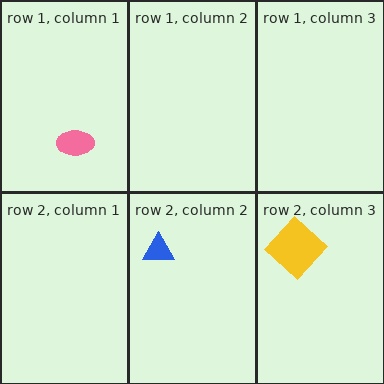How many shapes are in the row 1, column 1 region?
1.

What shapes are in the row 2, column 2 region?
The blue triangle.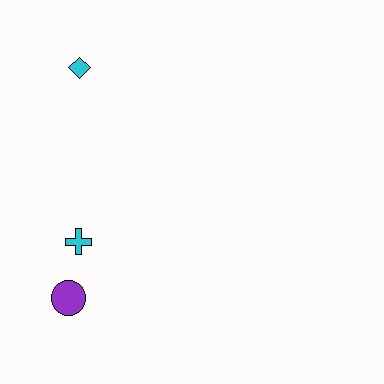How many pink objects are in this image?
There are no pink objects.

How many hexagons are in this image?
There are no hexagons.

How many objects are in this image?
There are 3 objects.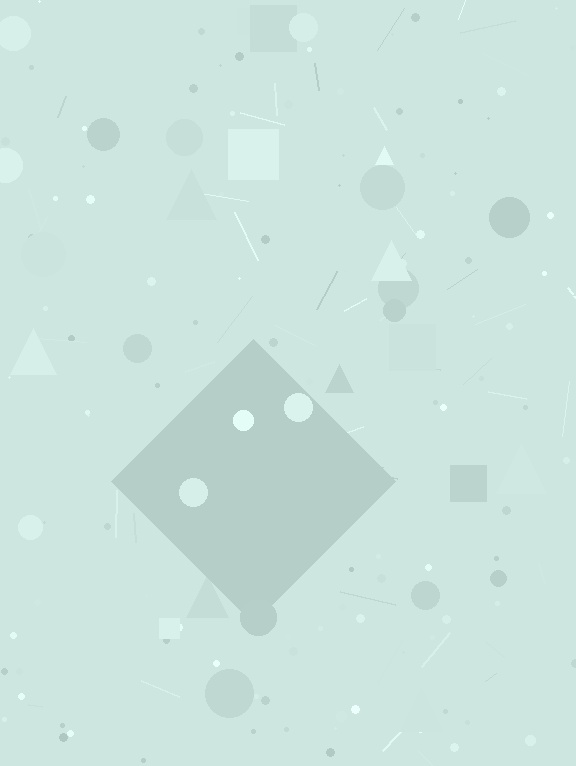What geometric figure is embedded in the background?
A diamond is embedded in the background.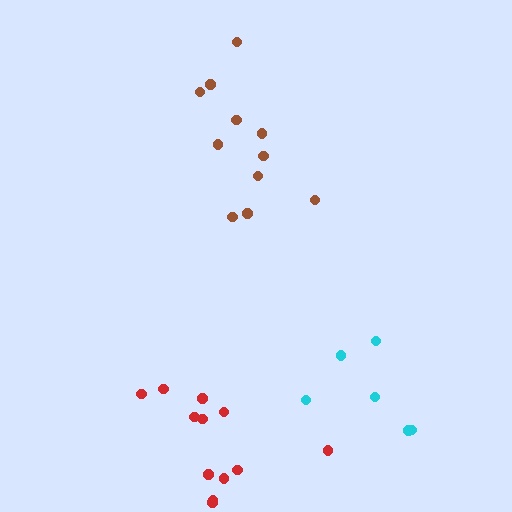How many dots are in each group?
Group 1: 11 dots, Group 2: 6 dots, Group 3: 12 dots (29 total).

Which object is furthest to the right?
The cyan cluster is rightmost.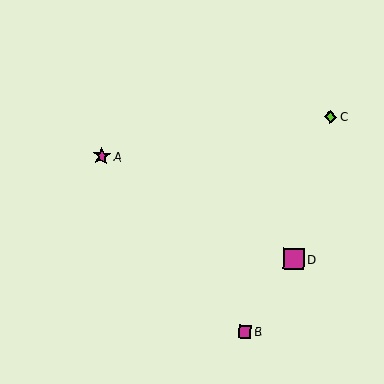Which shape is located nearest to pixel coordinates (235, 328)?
The magenta square (labeled B) at (245, 332) is nearest to that location.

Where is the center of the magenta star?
The center of the magenta star is at (102, 156).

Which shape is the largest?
The magenta square (labeled D) is the largest.